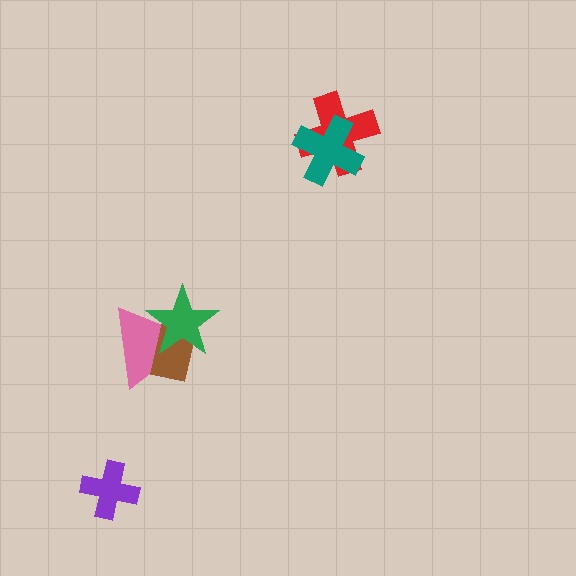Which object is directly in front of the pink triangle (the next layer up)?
The brown rectangle is directly in front of the pink triangle.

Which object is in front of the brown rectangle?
The green star is in front of the brown rectangle.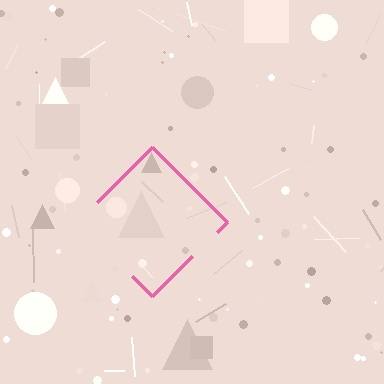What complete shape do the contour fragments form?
The contour fragments form a diamond.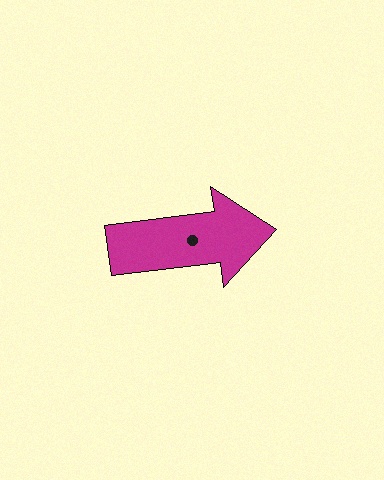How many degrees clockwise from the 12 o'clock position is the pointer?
Approximately 83 degrees.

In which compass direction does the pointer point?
East.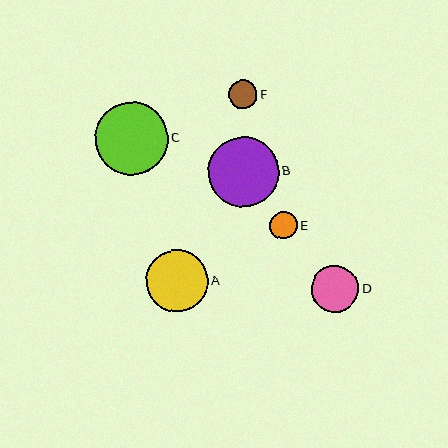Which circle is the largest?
Circle C is the largest with a size of approximately 73 pixels.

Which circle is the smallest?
Circle E is the smallest with a size of approximately 27 pixels.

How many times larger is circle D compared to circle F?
Circle D is approximately 1.7 times the size of circle F.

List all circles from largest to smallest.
From largest to smallest: C, B, A, D, F, E.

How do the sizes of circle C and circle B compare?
Circle C and circle B are approximately the same size.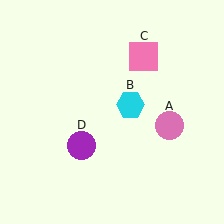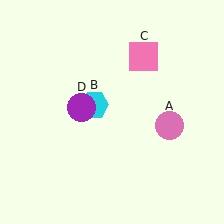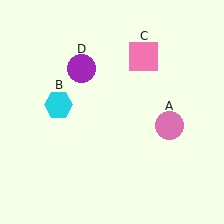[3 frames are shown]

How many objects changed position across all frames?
2 objects changed position: cyan hexagon (object B), purple circle (object D).